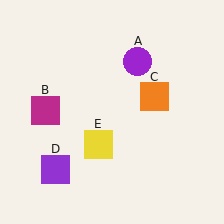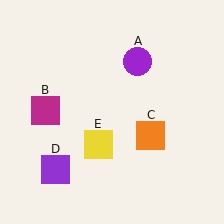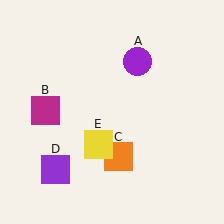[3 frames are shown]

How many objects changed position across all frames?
1 object changed position: orange square (object C).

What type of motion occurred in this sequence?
The orange square (object C) rotated clockwise around the center of the scene.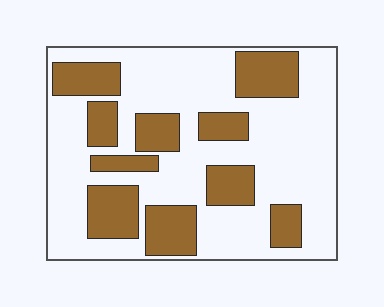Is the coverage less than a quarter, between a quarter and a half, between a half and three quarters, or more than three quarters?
Between a quarter and a half.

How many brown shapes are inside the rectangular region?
10.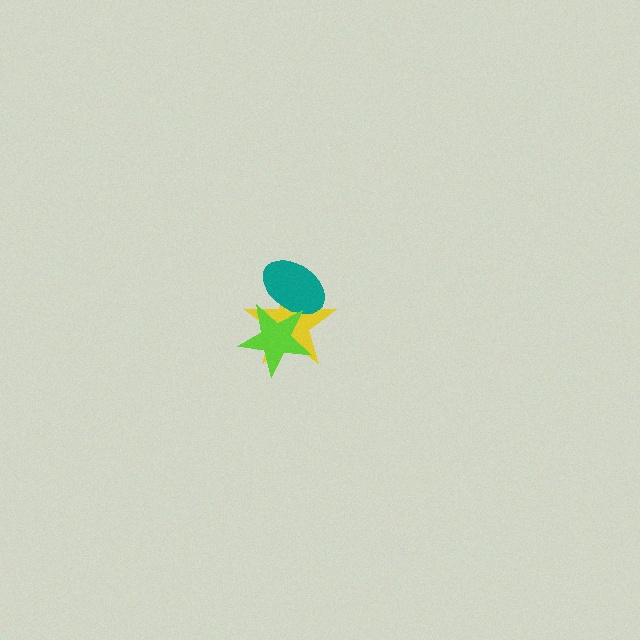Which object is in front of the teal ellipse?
The lime star is in front of the teal ellipse.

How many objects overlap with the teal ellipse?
2 objects overlap with the teal ellipse.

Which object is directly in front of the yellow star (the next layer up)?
The teal ellipse is directly in front of the yellow star.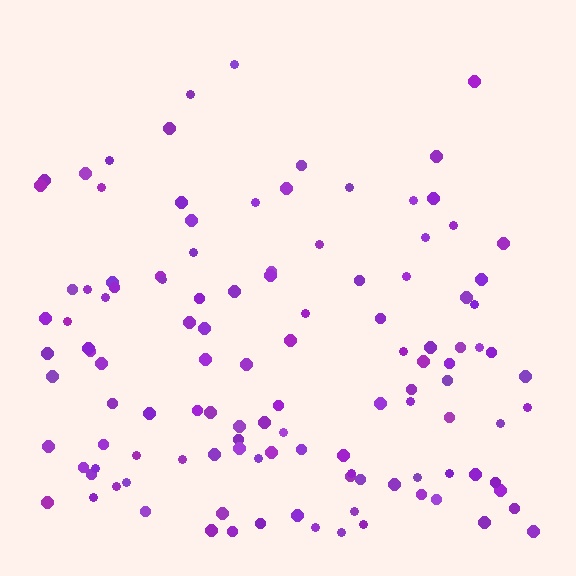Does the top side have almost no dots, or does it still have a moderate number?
Still a moderate number, just noticeably fewer than the bottom.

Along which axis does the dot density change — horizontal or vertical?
Vertical.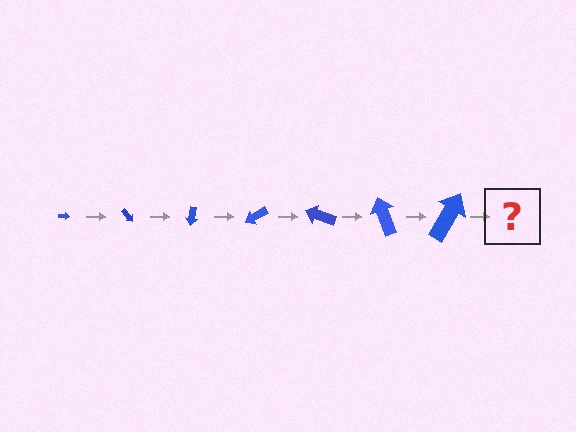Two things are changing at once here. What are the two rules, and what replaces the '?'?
The two rules are that the arrow grows larger each step and it rotates 50 degrees each step. The '?' should be an arrow, larger than the previous one and rotated 350 degrees from the start.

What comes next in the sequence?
The next element should be an arrow, larger than the previous one and rotated 350 degrees from the start.